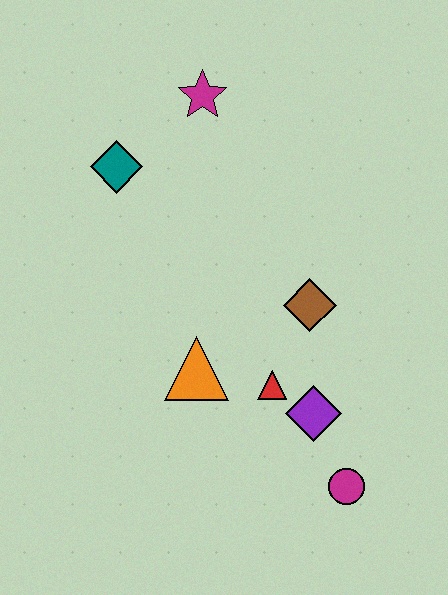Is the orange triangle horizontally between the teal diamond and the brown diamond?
Yes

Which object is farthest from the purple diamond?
The magenta star is farthest from the purple diamond.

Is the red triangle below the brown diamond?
Yes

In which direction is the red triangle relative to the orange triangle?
The red triangle is to the right of the orange triangle.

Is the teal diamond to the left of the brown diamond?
Yes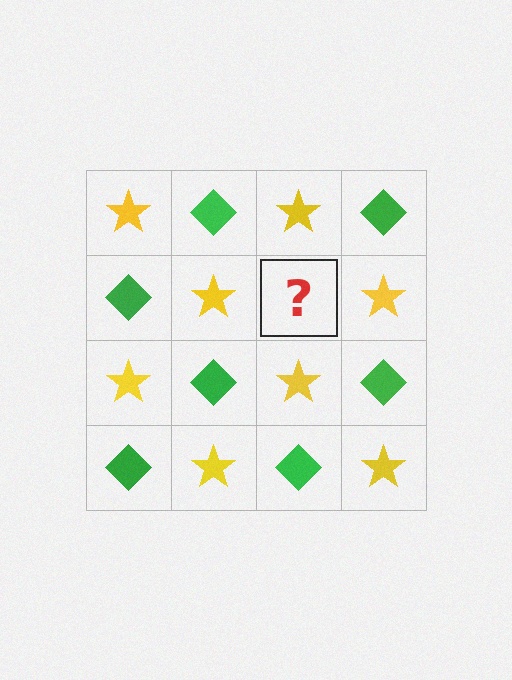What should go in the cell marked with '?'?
The missing cell should contain a green diamond.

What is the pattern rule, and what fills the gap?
The rule is that it alternates yellow star and green diamond in a checkerboard pattern. The gap should be filled with a green diamond.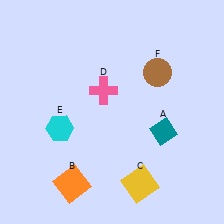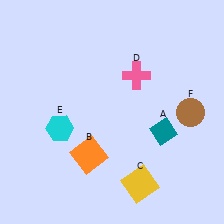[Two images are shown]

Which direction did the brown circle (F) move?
The brown circle (F) moved down.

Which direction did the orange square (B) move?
The orange square (B) moved up.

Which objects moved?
The objects that moved are: the orange square (B), the pink cross (D), the brown circle (F).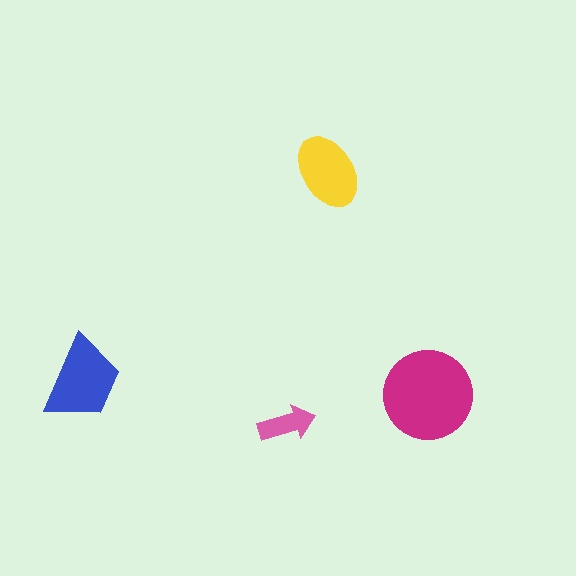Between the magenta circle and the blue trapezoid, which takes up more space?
The magenta circle.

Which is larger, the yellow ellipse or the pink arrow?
The yellow ellipse.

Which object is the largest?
The magenta circle.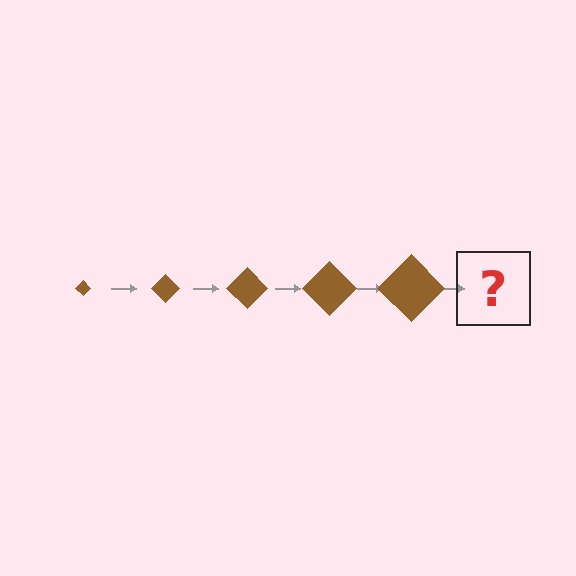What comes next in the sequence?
The next element should be a brown diamond, larger than the previous one.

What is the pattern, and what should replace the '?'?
The pattern is that the diamond gets progressively larger each step. The '?' should be a brown diamond, larger than the previous one.